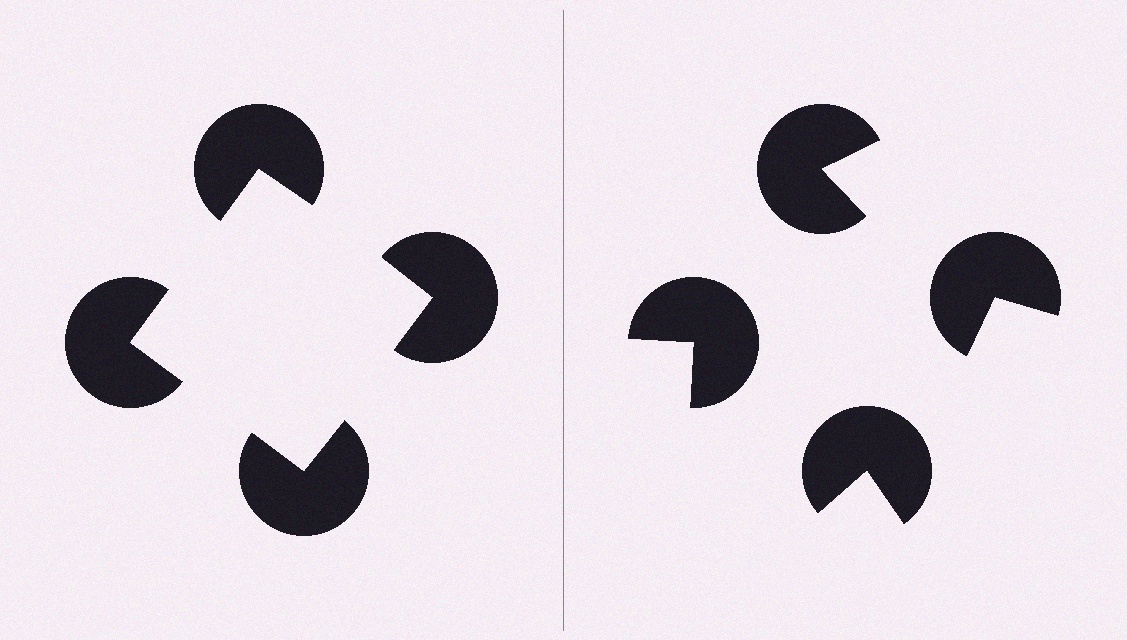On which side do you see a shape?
An illusory square appears on the left side. On the right side the wedge cuts are rotated, so no coherent shape forms.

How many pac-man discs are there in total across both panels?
8 — 4 on each side.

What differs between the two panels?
The pac-man discs are positioned identically on both sides; only the wedge orientations differ. On the left they align to a square; on the right they are misaligned.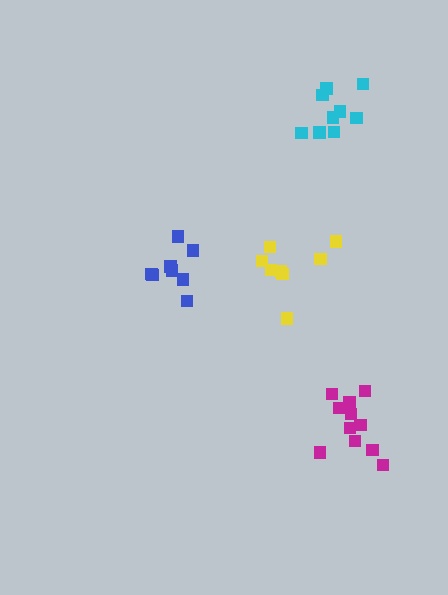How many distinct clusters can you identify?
There are 4 distinct clusters.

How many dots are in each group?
Group 1: 11 dots, Group 2: 8 dots, Group 3: 8 dots, Group 4: 9 dots (36 total).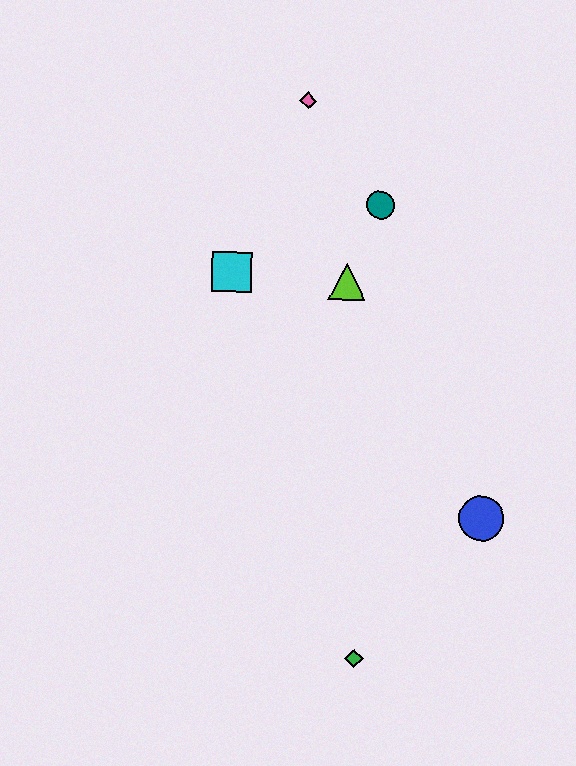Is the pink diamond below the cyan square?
No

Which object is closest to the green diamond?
The blue circle is closest to the green diamond.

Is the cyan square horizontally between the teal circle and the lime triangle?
No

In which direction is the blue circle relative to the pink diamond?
The blue circle is below the pink diamond.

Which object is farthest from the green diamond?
The pink diamond is farthest from the green diamond.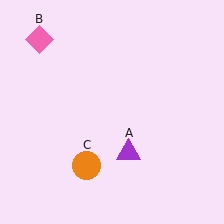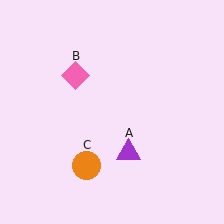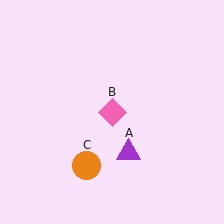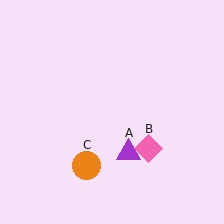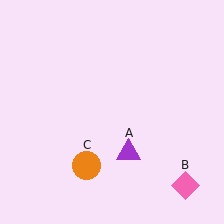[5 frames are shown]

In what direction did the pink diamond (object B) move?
The pink diamond (object B) moved down and to the right.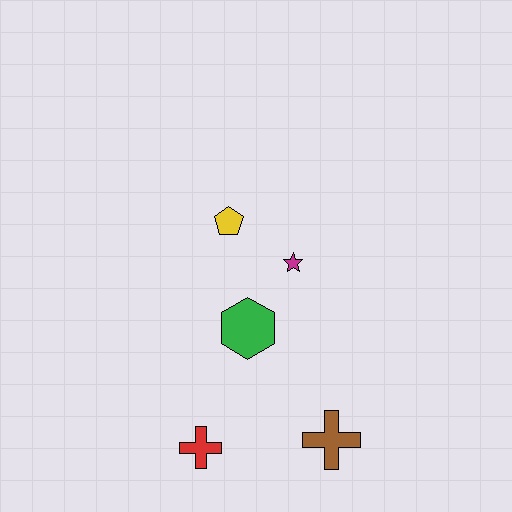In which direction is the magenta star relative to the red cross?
The magenta star is above the red cross.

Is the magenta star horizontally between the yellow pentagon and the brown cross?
Yes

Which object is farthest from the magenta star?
The red cross is farthest from the magenta star.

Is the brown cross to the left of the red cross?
No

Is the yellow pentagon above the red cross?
Yes